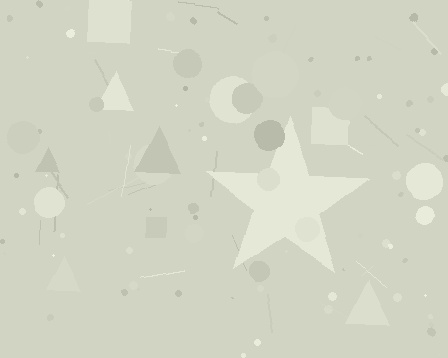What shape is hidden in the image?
A star is hidden in the image.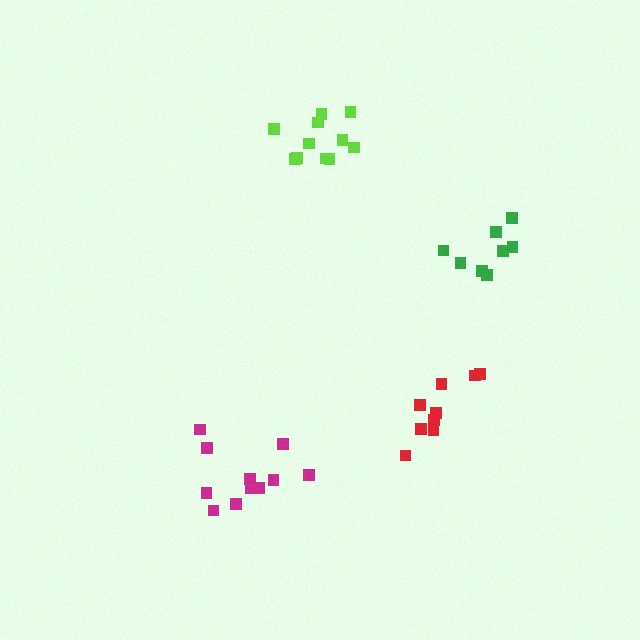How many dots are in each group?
Group 1: 8 dots, Group 2: 11 dots, Group 3: 11 dots, Group 4: 9 dots (39 total).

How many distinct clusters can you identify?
There are 4 distinct clusters.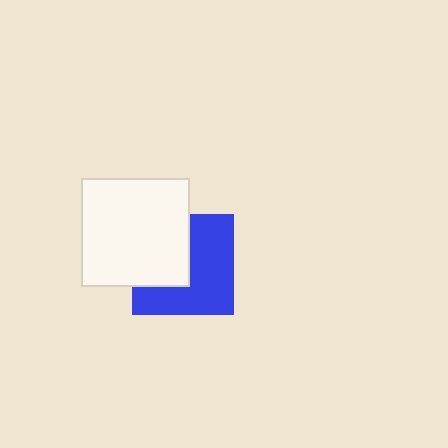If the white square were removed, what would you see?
You would see the complete blue square.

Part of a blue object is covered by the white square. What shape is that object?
It is a square.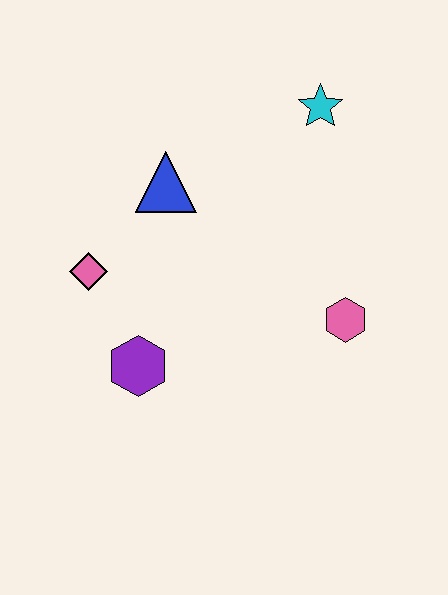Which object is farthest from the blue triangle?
The pink hexagon is farthest from the blue triangle.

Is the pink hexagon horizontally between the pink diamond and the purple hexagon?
No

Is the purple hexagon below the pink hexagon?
Yes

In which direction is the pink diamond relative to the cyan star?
The pink diamond is to the left of the cyan star.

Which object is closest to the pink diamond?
The purple hexagon is closest to the pink diamond.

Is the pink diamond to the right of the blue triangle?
No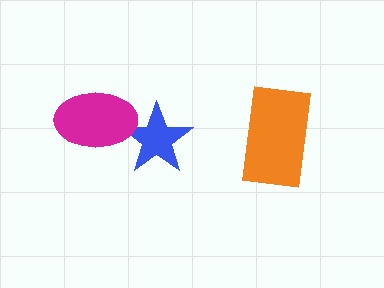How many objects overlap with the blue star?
1 object overlaps with the blue star.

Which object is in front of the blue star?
The magenta ellipse is in front of the blue star.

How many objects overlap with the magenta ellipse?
1 object overlaps with the magenta ellipse.